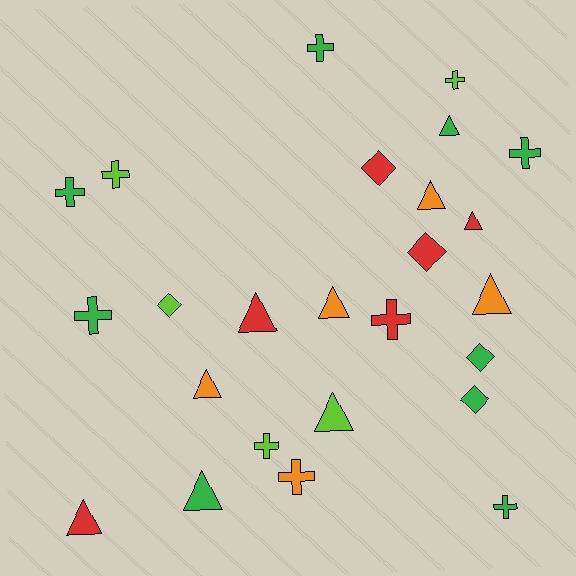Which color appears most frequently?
Green, with 9 objects.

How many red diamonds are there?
There are 2 red diamonds.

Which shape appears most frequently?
Triangle, with 10 objects.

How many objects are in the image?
There are 25 objects.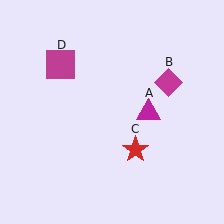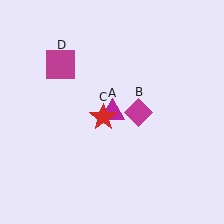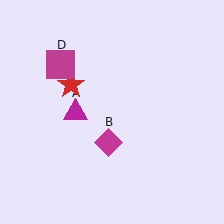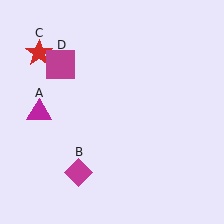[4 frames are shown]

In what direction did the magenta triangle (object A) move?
The magenta triangle (object A) moved left.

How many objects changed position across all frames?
3 objects changed position: magenta triangle (object A), magenta diamond (object B), red star (object C).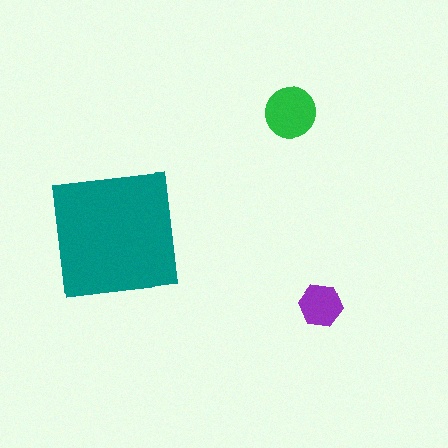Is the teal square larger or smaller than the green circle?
Larger.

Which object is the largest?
The teal square.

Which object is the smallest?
The purple hexagon.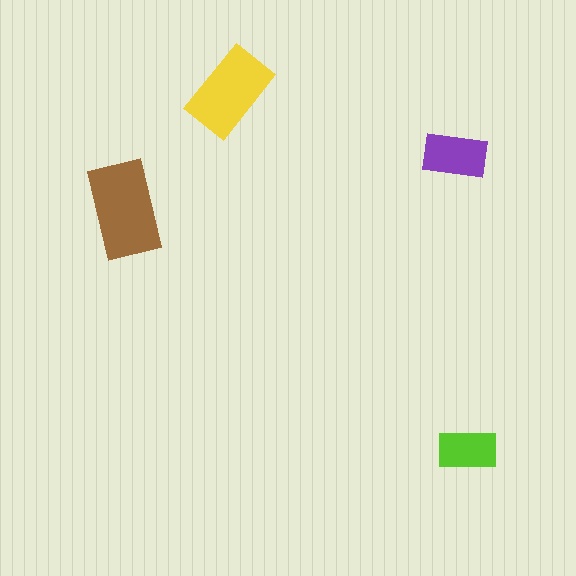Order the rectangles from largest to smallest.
the brown one, the yellow one, the purple one, the lime one.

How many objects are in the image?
There are 4 objects in the image.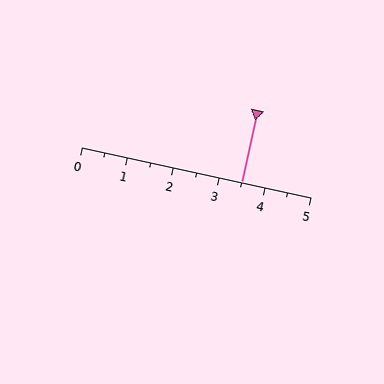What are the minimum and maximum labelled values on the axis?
The axis runs from 0 to 5.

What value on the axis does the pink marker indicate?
The marker indicates approximately 3.5.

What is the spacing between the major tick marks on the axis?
The major ticks are spaced 1 apart.